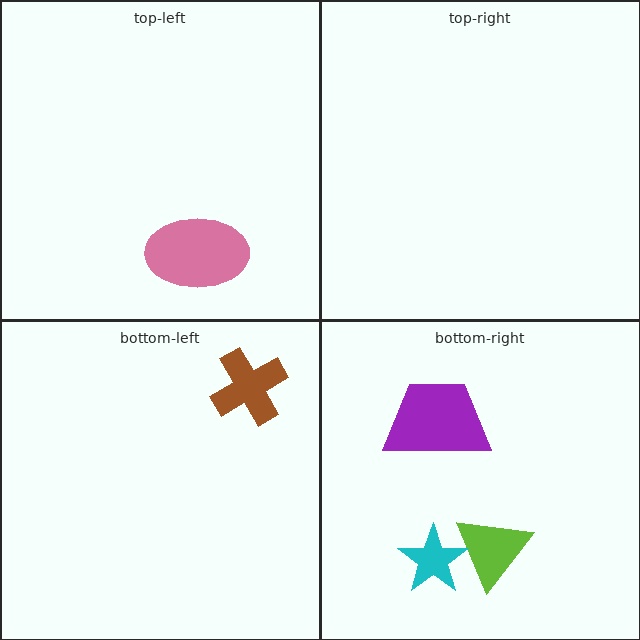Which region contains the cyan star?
The bottom-right region.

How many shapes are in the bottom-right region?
3.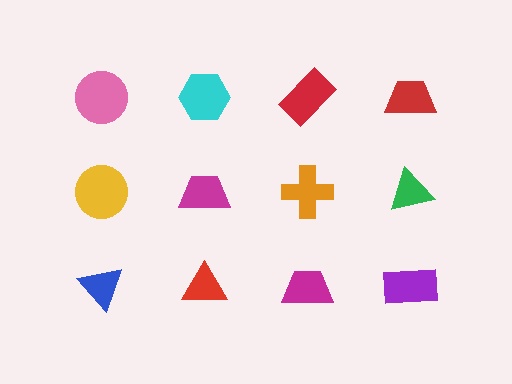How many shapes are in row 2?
4 shapes.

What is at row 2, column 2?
A magenta trapezoid.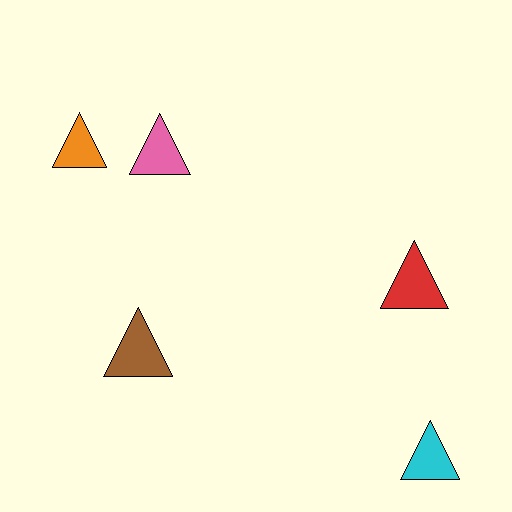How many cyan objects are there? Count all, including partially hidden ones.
There is 1 cyan object.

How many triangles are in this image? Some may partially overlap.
There are 5 triangles.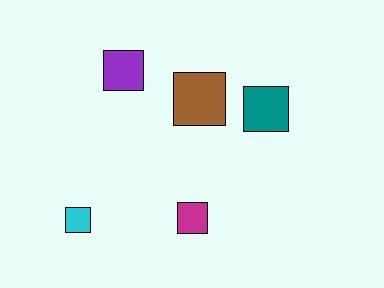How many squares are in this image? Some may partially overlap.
There are 5 squares.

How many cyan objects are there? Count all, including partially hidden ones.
There is 1 cyan object.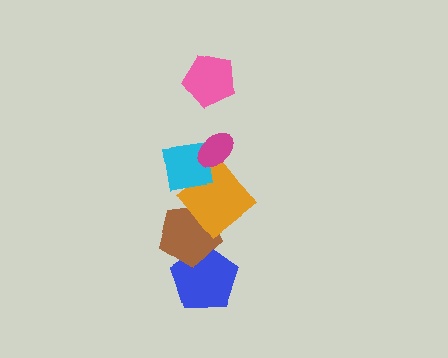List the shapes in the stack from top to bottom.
From top to bottom: the pink pentagon, the magenta ellipse, the cyan square, the orange diamond, the brown pentagon, the blue pentagon.